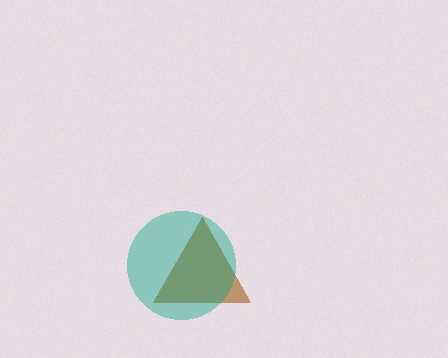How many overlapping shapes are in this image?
There are 2 overlapping shapes in the image.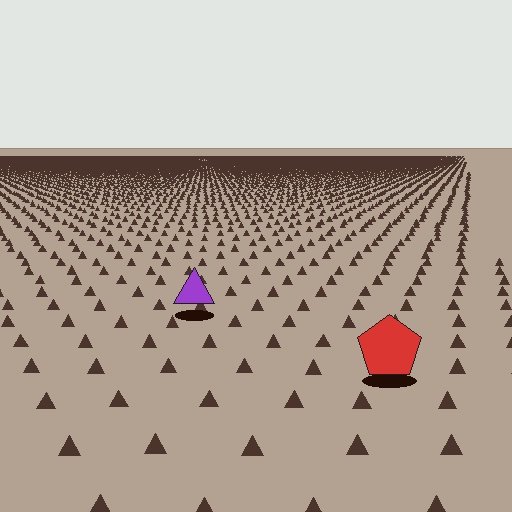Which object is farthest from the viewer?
The purple triangle is farthest from the viewer. It appears smaller and the ground texture around it is denser.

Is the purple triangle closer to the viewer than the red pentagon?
No. The red pentagon is closer — you can tell from the texture gradient: the ground texture is coarser near it.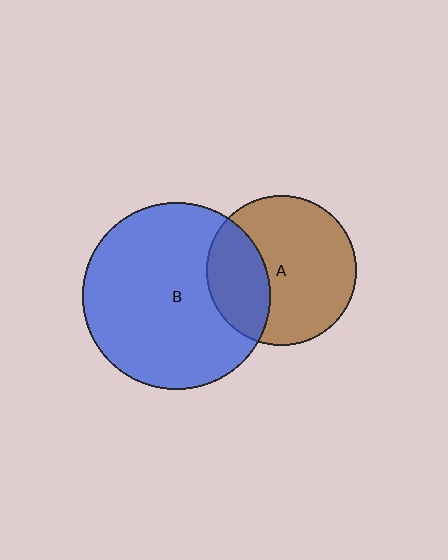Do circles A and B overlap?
Yes.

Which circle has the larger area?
Circle B (blue).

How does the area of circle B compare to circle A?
Approximately 1.6 times.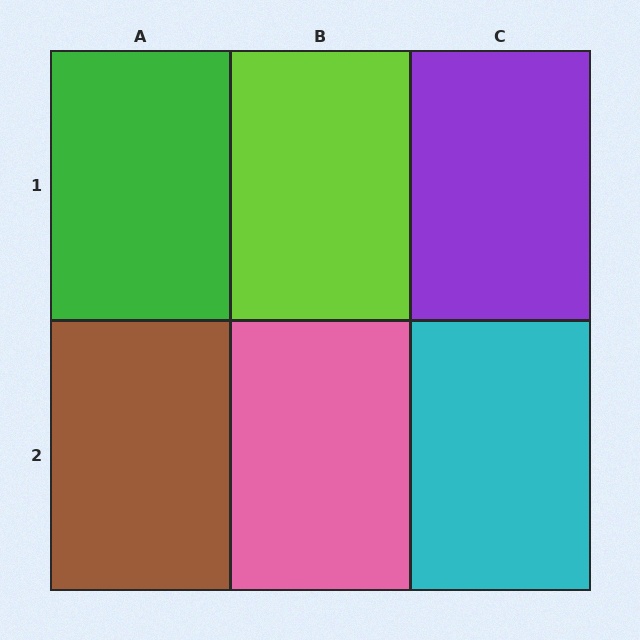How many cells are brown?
1 cell is brown.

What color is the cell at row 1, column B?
Lime.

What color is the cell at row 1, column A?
Green.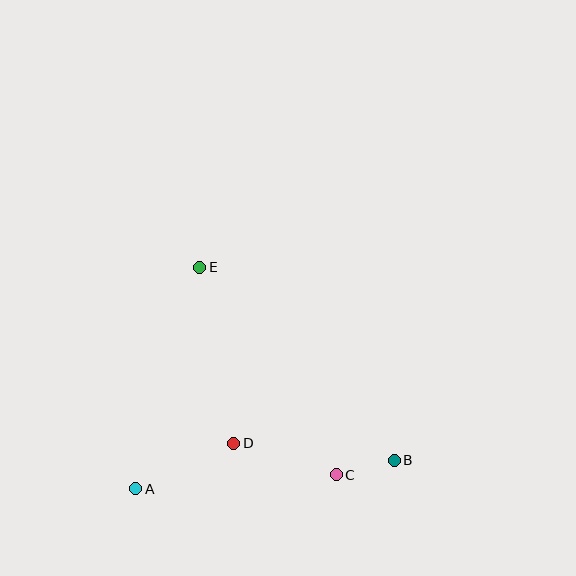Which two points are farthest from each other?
Points B and E are farthest from each other.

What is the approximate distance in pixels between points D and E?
The distance between D and E is approximately 179 pixels.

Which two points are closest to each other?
Points B and C are closest to each other.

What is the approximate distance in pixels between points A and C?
The distance between A and C is approximately 201 pixels.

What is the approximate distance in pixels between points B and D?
The distance between B and D is approximately 162 pixels.